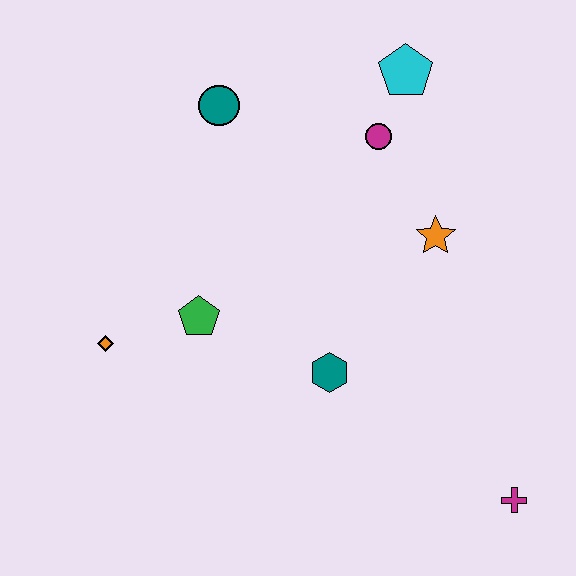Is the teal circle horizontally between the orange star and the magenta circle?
No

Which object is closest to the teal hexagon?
The green pentagon is closest to the teal hexagon.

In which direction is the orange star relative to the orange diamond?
The orange star is to the right of the orange diamond.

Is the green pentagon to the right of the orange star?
No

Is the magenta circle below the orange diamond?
No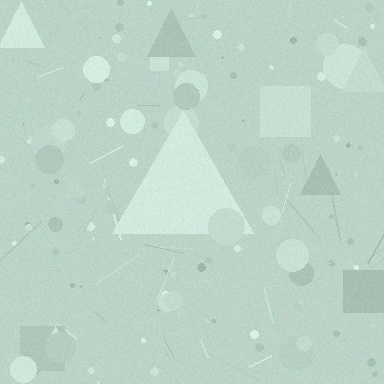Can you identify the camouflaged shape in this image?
The camouflaged shape is a triangle.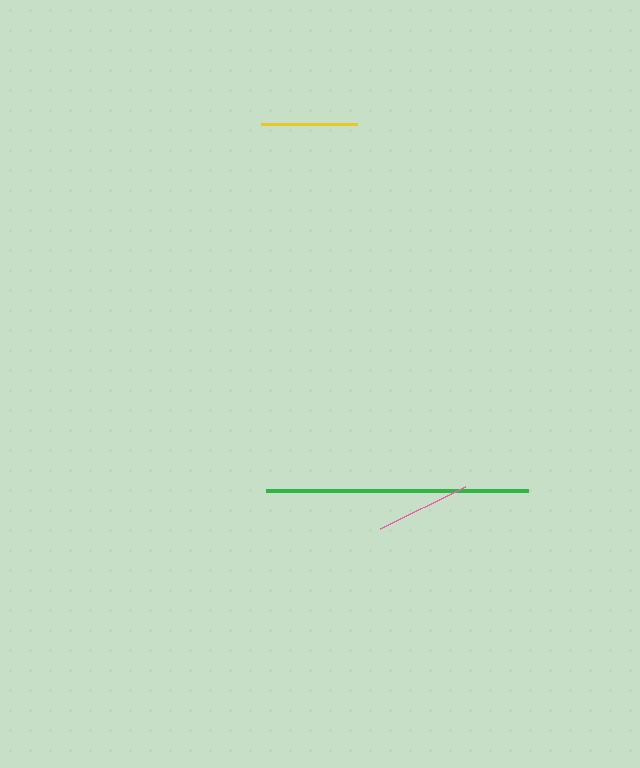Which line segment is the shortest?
The pink line is the shortest at approximately 95 pixels.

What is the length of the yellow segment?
The yellow segment is approximately 96 pixels long.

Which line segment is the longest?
The green line is the longest at approximately 262 pixels.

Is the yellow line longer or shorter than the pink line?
The yellow line is longer than the pink line.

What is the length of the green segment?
The green segment is approximately 262 pixels long.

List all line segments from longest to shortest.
From longest to shortest: green, yellow, pink.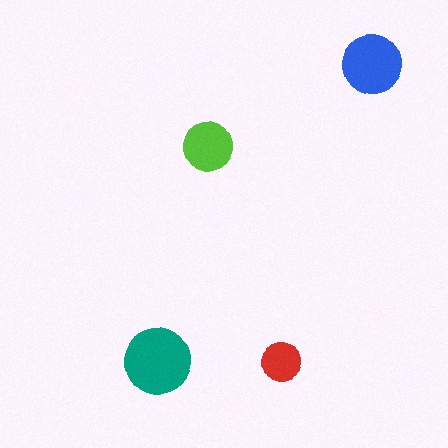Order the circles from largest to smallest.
the teal one, the blue one, the lime one, the red one.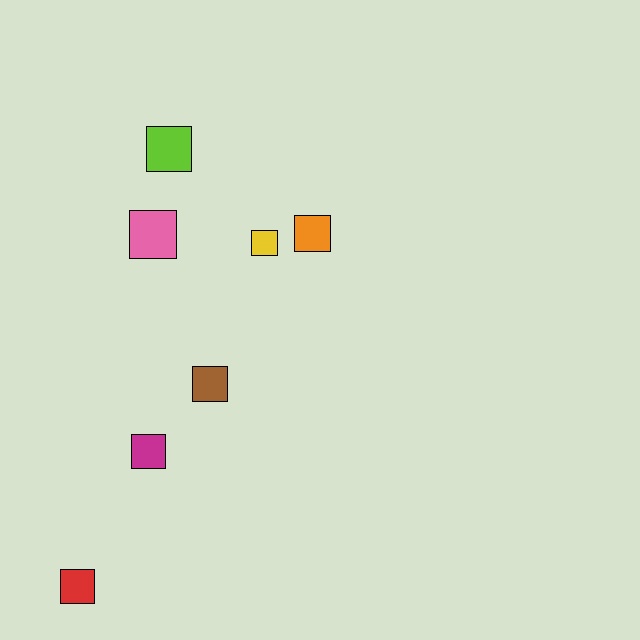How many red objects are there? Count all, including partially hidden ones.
There is 1 red object.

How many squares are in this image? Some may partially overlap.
There are 7 squares.